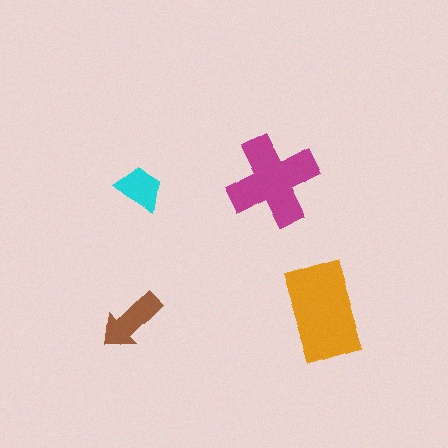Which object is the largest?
The orange rectangle.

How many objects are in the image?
There are 4 objects in the image.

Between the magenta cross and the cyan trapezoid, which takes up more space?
The magenta cross.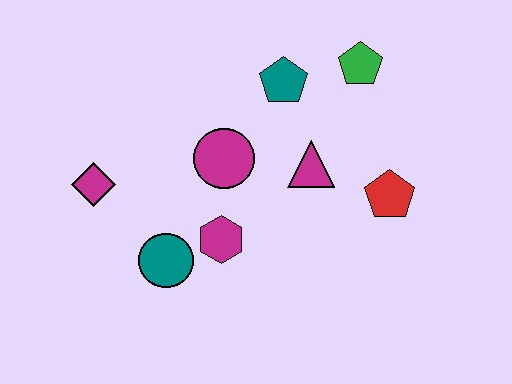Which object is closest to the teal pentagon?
The green pentagon is closest to the teal pentagon.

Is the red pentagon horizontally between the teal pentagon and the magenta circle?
No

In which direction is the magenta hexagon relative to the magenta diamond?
The magenta hexagon is to the right of the magenta diamond.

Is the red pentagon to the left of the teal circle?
No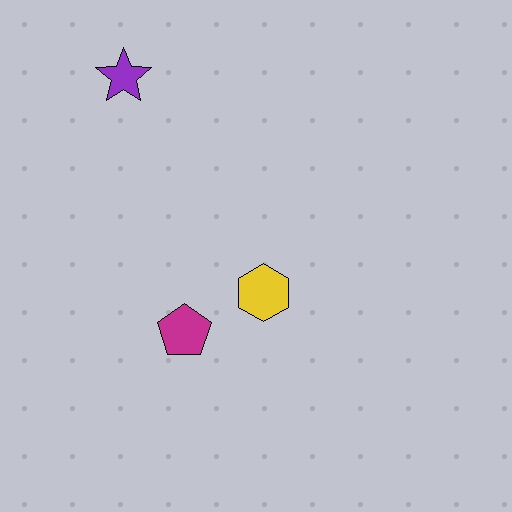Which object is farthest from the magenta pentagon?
The purple star is farthest from the magenta pentagon.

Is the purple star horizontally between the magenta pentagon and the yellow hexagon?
No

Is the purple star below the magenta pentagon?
No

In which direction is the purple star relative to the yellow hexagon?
The purple star is above the yellow hexagon.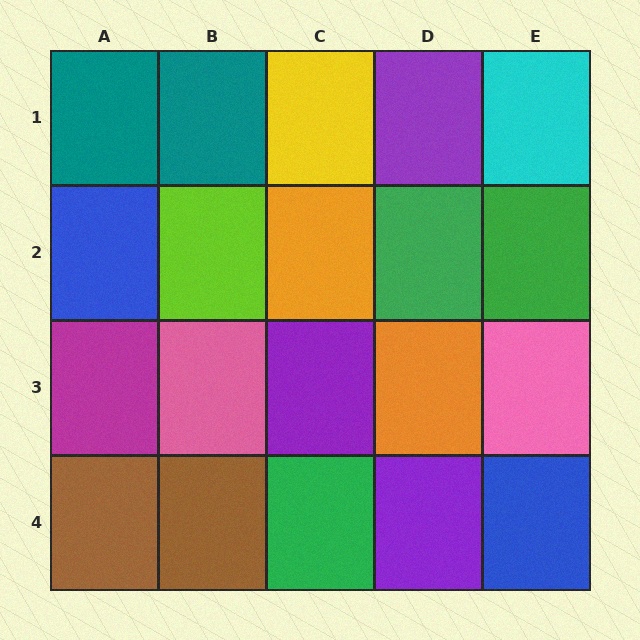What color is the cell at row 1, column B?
Teal.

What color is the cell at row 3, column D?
Orange.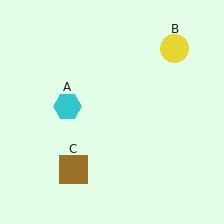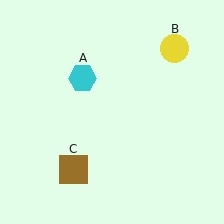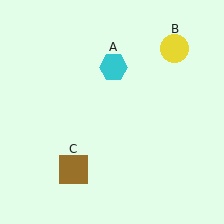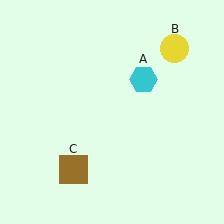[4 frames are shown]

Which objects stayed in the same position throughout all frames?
Yellow circle (object B) and brown square (object C) remained stationary.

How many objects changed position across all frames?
1 object changed position: cyan hexagon (object A).